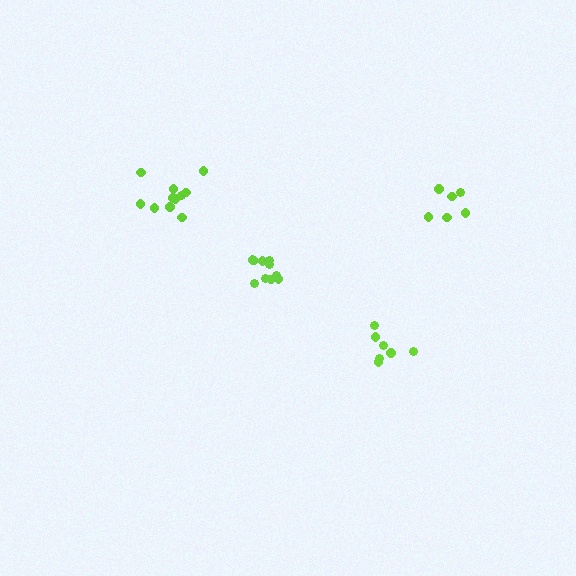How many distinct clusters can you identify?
There are 4 distinct clusters.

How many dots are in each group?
Group 1: 6 dots, Group 2: 7 dots, Group 3: 11 dots, Group 4: 10 dots (34 total).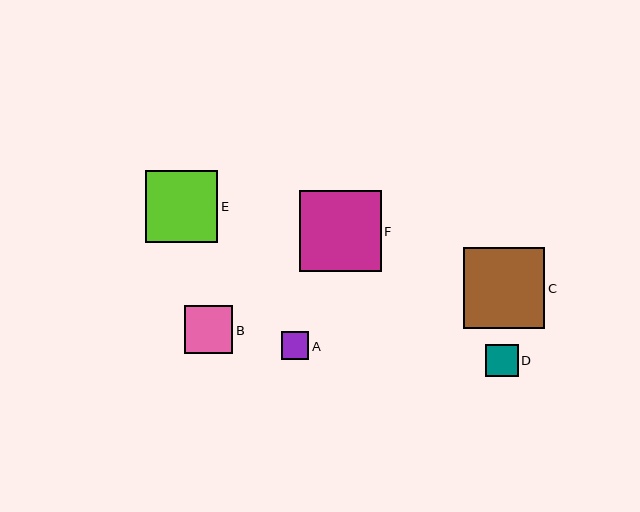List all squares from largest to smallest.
From largest to smallest: C, F, E, B, D, A.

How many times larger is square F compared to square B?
Square F is approximately 1.7 times the size of square B.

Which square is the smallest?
Square A is the smallest with a size of approximately 28 pixels.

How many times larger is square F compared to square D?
Square F is approximately 2.5 times the size of square D.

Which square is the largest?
Square C is the largest with a size of approximately 81 pixels.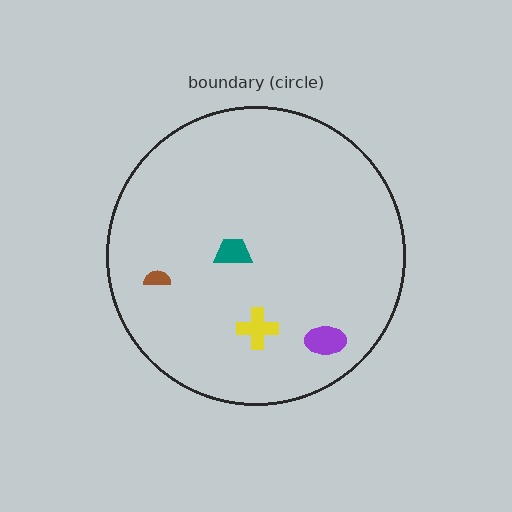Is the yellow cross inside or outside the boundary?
Inside.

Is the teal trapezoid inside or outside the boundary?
Inside.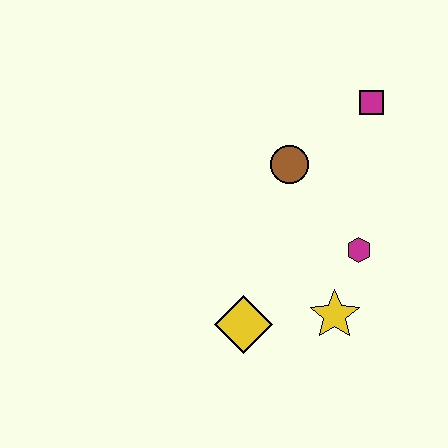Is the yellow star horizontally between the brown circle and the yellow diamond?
No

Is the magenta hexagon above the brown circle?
No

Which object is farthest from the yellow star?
The magenta square is farthest from the yellow star.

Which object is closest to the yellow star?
The magenta hexagon is closest to the yellow star.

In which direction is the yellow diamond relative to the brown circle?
The yellow diamond is below the brown circle.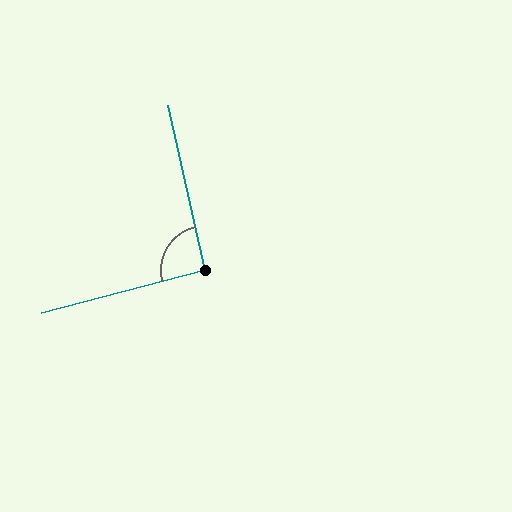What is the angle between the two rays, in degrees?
Approximately 92 degrees.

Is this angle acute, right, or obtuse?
It is approximately a right angle.